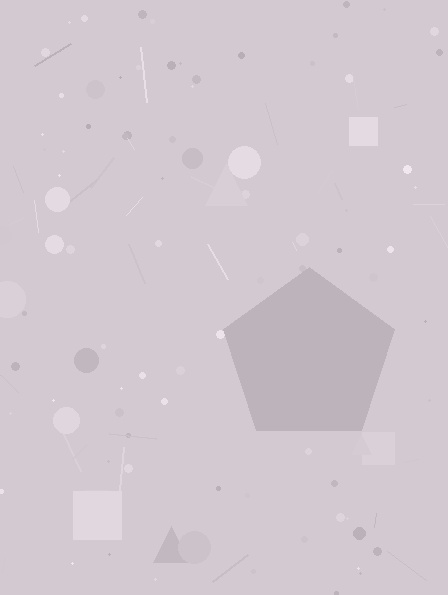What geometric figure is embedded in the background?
A pentagon is embedded in the background.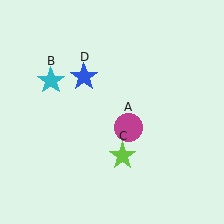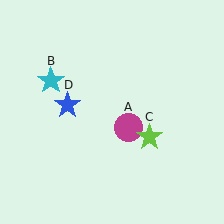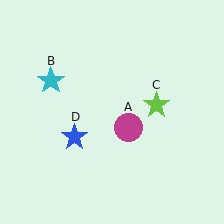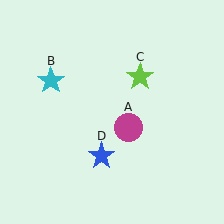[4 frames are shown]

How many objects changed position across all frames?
2 objects changed position: lime star (object C), blue star (object D).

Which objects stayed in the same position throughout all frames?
Magenta circle (object A) and cyan star (object B) remained stationary.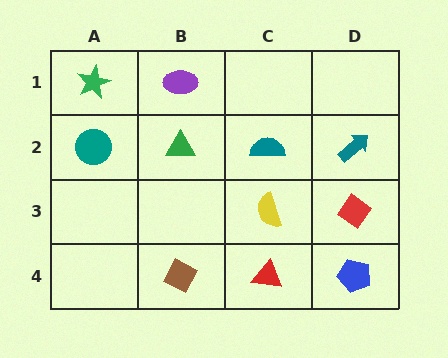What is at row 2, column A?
A teal circle.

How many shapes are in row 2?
4 shapes.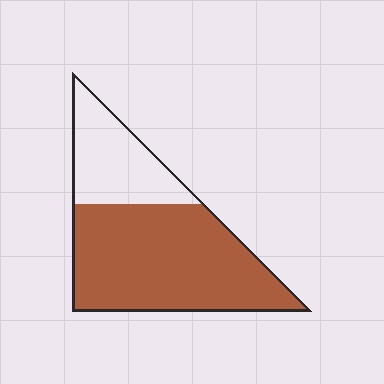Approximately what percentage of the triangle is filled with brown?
Approximately 70%.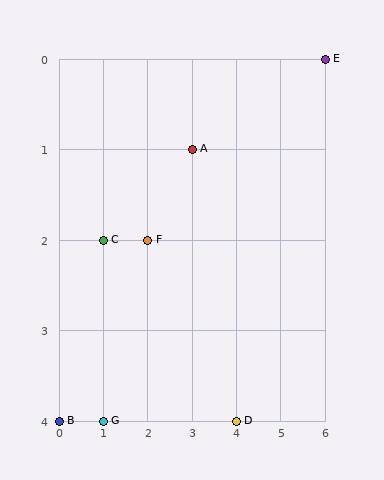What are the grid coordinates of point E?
Point E is at grid coordinates (6, 0).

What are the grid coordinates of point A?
Point A is at grid coordinates (3, 1).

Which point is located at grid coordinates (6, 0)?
Point E is at (6, 0).